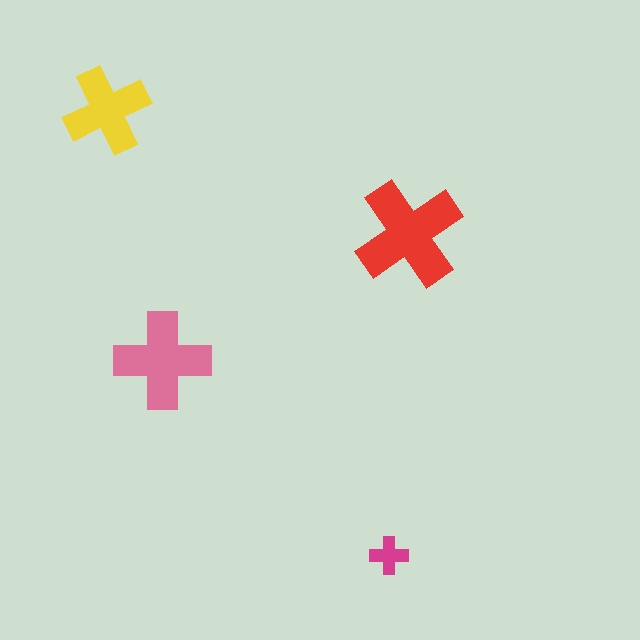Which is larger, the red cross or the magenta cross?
The red one.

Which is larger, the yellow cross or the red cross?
The red one.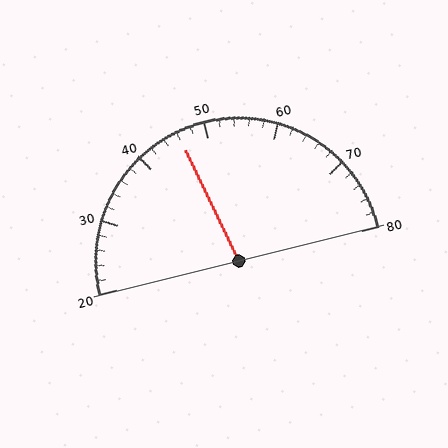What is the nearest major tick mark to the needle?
The nearest major tick mark is 50.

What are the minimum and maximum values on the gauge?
The gauge ranges from 20 to 80.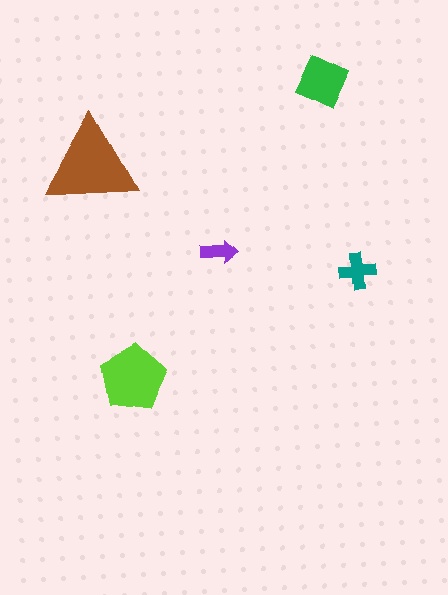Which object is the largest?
The brown triangle.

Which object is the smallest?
The purple arrow.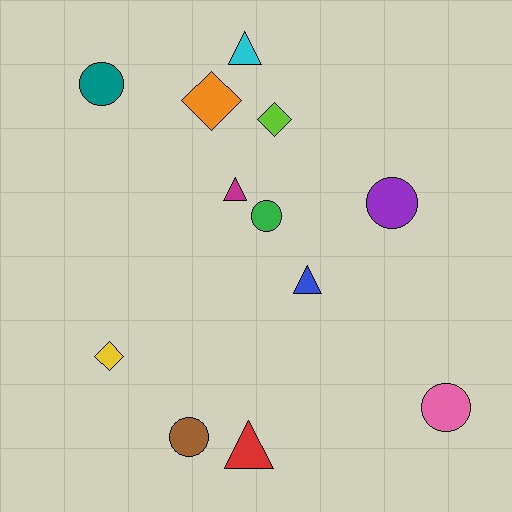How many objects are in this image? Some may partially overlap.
There are 12 objects.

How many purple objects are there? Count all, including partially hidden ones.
There is 1 purple object.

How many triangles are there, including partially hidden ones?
There are 4 triangles.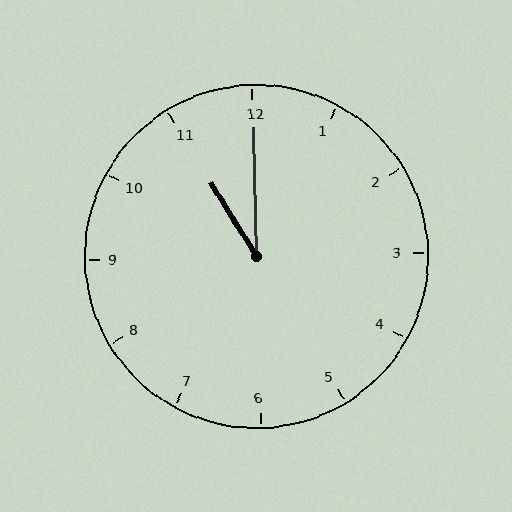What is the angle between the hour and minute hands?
Approximately 30 degrees.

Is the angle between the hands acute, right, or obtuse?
It is acute.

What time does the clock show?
11:00.